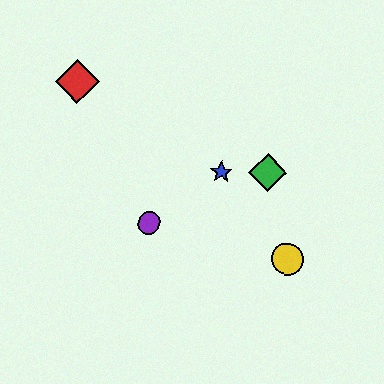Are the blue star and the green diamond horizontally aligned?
Yes, both are at y≈172.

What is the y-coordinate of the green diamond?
The green diamond is at y≈173.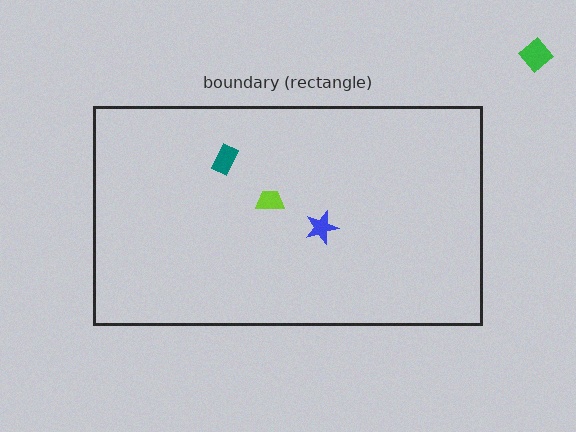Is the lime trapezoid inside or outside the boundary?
Inside.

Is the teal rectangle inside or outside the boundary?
Inside.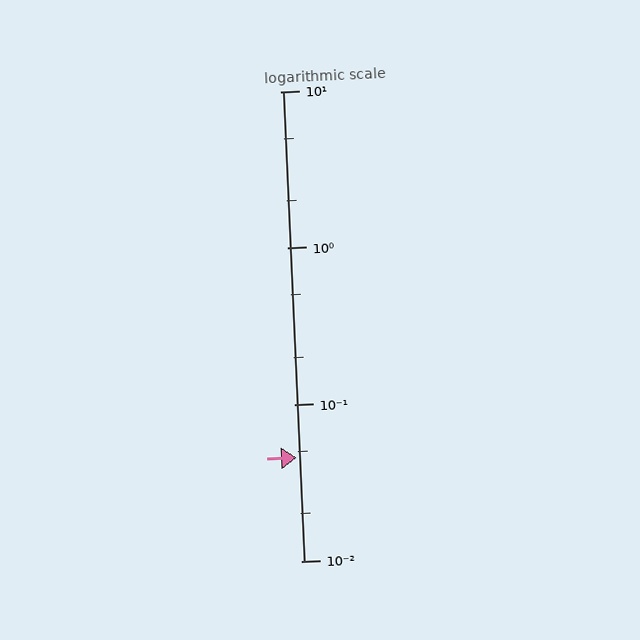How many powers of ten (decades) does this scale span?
The scale spans 3 decades, from 0.01 to 10.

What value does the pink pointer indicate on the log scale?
The pointer indicates approximately 0.046.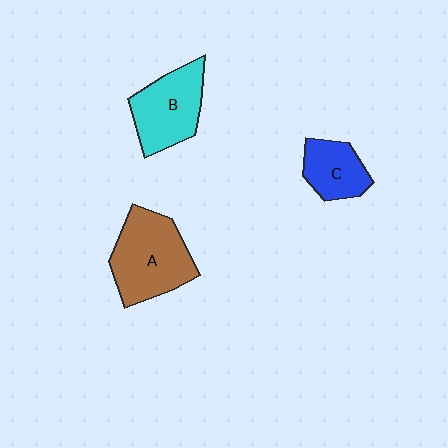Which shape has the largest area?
Shape A (brown).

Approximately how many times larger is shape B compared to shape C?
Approximately 1.5 times.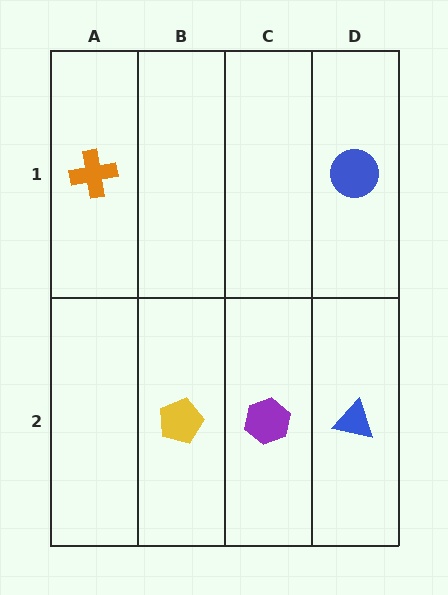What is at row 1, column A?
An orange cross.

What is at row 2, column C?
A purple hexagon.